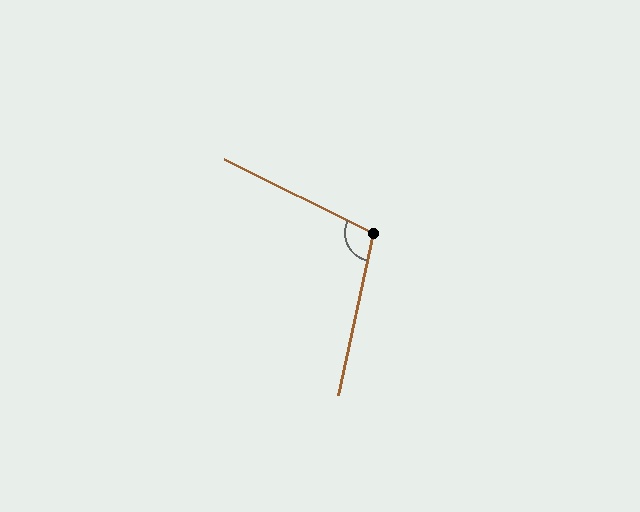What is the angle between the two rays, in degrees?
Approximately 104 degrees.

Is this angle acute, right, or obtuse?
It is obtuse.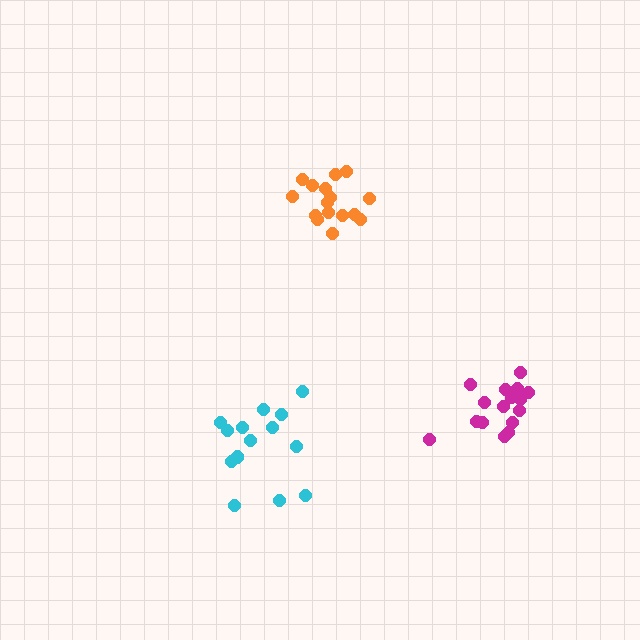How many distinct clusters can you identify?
There are 3 distinct clusters.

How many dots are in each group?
Group 1: 14 dots, Group 2: 16 dots, Group 3: 16 dots (46 total).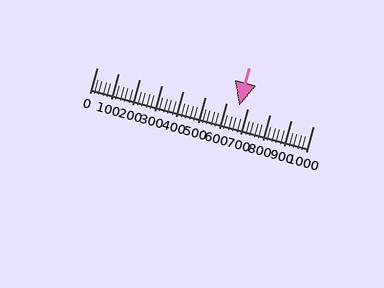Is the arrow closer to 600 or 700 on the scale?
The arrow is closer to 700.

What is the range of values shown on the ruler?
The ruler shows values from 0 to 1000.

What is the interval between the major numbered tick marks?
The major tick marks are spaced 100 units apart.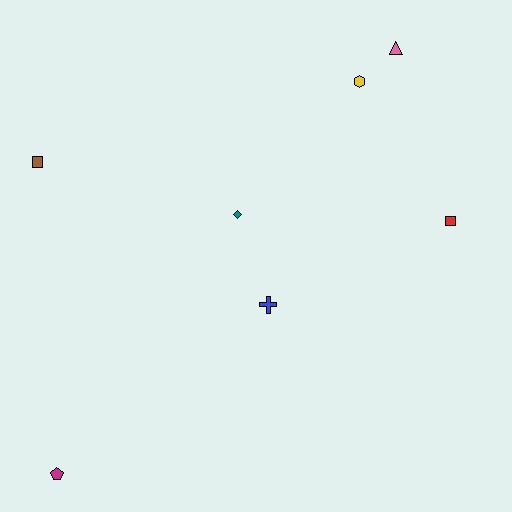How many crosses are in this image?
There is 1 cross.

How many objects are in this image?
There are 7 objects.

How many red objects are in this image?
There is 1 red object.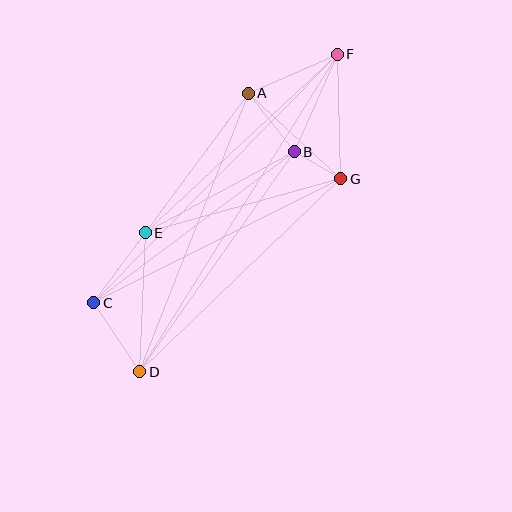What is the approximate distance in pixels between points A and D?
The distance between A and D is approximately 299 pixels.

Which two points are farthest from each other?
Points D and F are farthest from each other.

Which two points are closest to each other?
Points B and G are closest to each other.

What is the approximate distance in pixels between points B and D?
The distance between B and D is approximately 269 pixels.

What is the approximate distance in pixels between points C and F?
The distance between C and F is approximately 348 pixels.